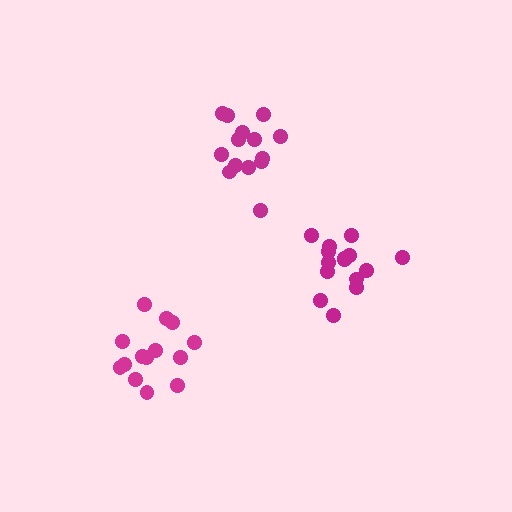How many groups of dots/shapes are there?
There are 3 groups.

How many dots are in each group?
Group 1: 14 dots, Group 2: 15 dots, Group 3: 14 dots (43 total).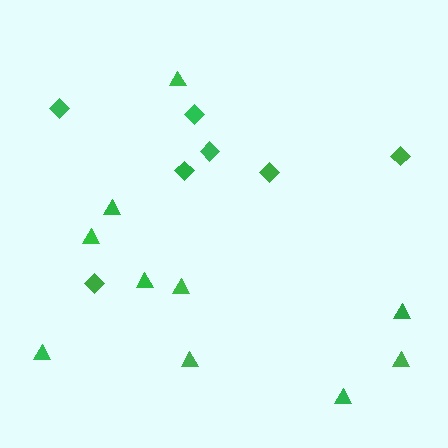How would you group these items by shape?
There are 2 groups: one group of triangles (10) and one group of diamonds (7).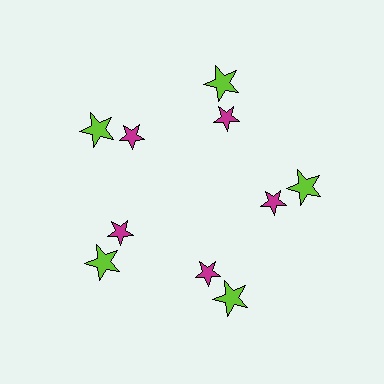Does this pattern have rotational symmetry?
Yes, this pattern has 5-fold rotational symmetry. It looks the same after rotating 72 degrees around the center.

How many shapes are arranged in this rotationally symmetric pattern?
There are 10 shapes, arranged in 5 groups of 2.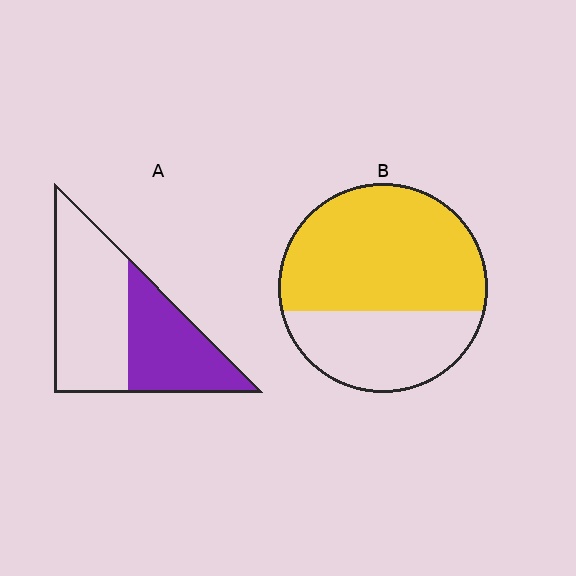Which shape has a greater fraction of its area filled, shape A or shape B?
Shape B.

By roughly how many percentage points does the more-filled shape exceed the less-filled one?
By roughly 20 percentage points (B over A).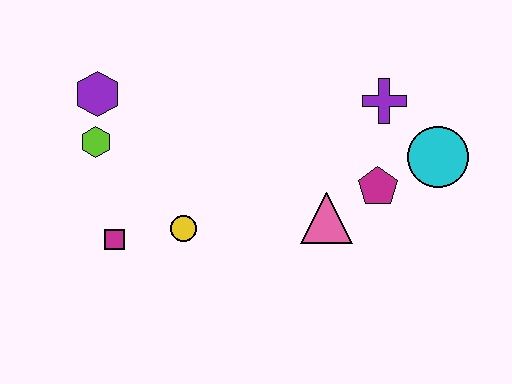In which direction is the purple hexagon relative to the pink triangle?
The purple hexagon is to the left of the pink triangle.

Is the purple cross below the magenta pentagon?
No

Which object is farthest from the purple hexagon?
The cyan circle is farthest from the purple hexagon.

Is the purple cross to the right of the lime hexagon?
Yes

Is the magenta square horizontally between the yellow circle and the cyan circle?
No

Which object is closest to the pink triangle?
The magenta pentagon is closest to the pink triangle.